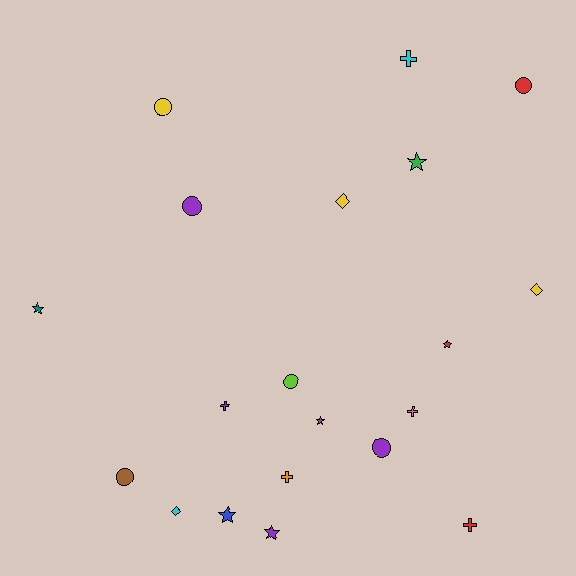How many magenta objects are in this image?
There is 1 magenta object.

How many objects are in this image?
There are 20 objects.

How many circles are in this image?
There are 6 circles.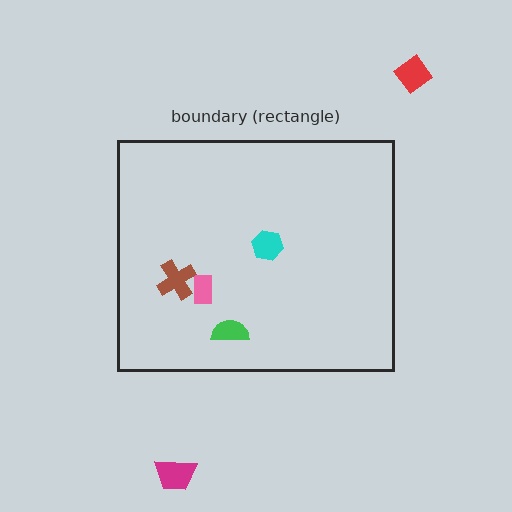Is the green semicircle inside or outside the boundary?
Inside.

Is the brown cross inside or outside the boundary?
Inside.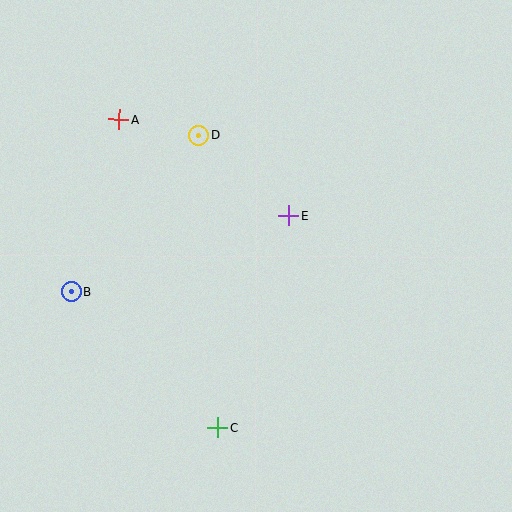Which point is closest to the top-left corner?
Point A is closest to the top-left corner.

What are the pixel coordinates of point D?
Point D is at (199, 135).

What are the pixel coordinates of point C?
Point C is at (218, 428).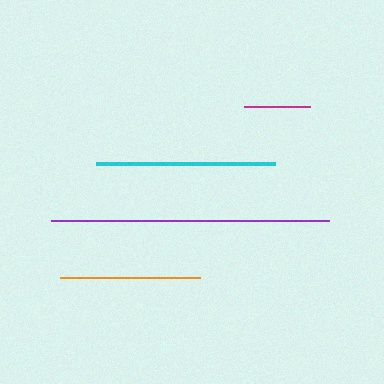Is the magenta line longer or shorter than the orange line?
The orange line is longer than the magenta line.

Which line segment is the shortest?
The magenta line is the shortest at approximately 66 pixels.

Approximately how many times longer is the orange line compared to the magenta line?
The orange line is approximately 2.1 times the length of the magenta line.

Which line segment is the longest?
The purple line is the longest at approximately 278 pixels.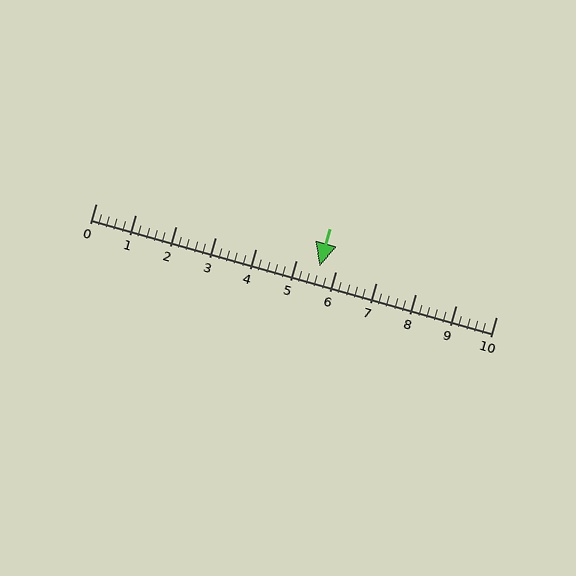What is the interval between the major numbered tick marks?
The major tick marks are spaced 1 units apart.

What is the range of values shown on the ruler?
The ruler shows values from 0 to 10.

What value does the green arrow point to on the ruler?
The green arrow points to approximately 5.6.